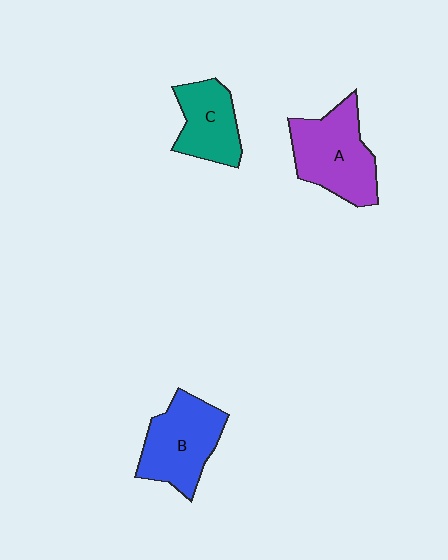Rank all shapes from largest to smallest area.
From largest to smallest: A (purple), B (blue), C (teal).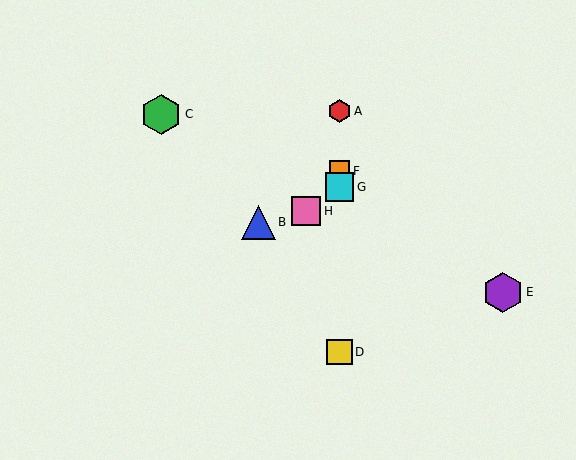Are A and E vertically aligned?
No, A is at x≈340 and E is at x≈503.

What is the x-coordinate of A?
Object A is at x≈340.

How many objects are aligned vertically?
4 objects (A, D, F, G) are aligned vertically.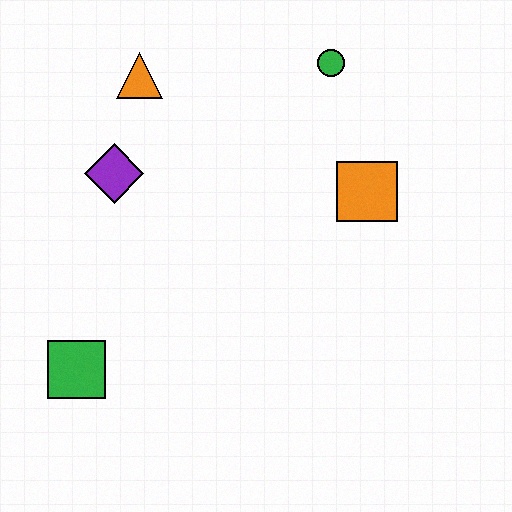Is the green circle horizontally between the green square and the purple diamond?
No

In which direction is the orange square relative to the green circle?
The orange square is below the green circle.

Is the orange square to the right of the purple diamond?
Yes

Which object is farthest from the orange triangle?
The green square is farthest from the orange triangle.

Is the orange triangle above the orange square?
Yes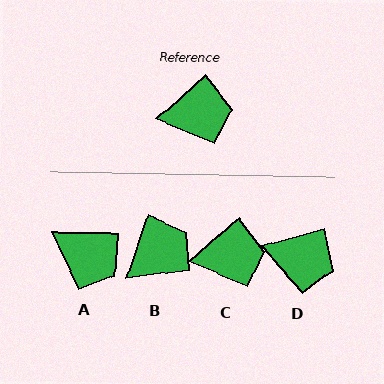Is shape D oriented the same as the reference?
No, it is off by about 26 degrees.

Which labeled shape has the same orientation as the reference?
C.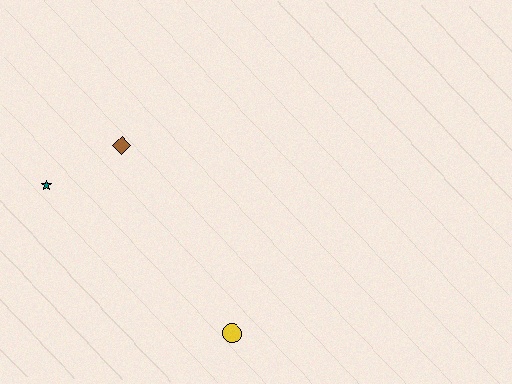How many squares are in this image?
There are no squares.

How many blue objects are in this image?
There are no blue objects.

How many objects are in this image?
There are 3 objects.